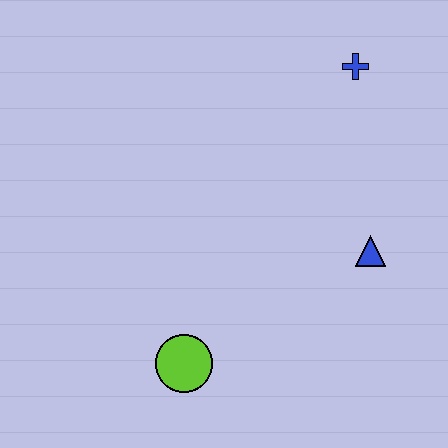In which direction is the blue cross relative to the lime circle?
The blue cross is above the lime circle.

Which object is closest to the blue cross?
The blue triangle is closest to the blue cross.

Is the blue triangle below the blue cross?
Yes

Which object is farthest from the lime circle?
The blue cross is farthest from the lime circle.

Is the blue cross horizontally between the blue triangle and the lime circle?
Yes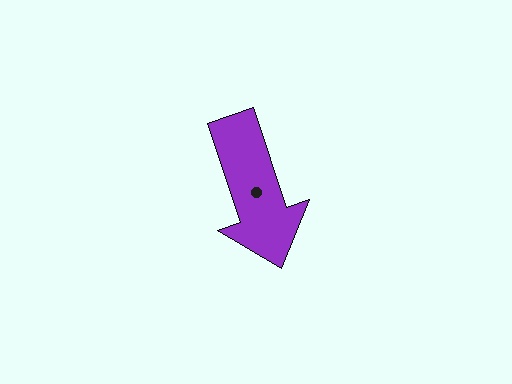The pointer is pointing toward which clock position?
Roughly 5 o'clock.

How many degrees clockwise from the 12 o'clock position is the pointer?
Approximately 162 degrees.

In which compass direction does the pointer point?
South.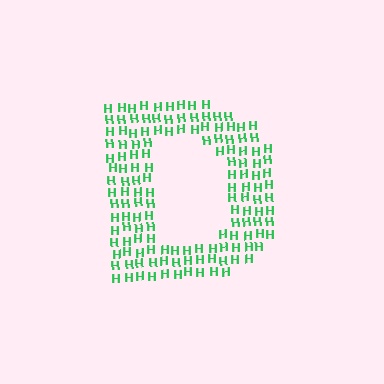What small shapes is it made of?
It is made of small letter H's.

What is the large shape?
The large shape is the letter D.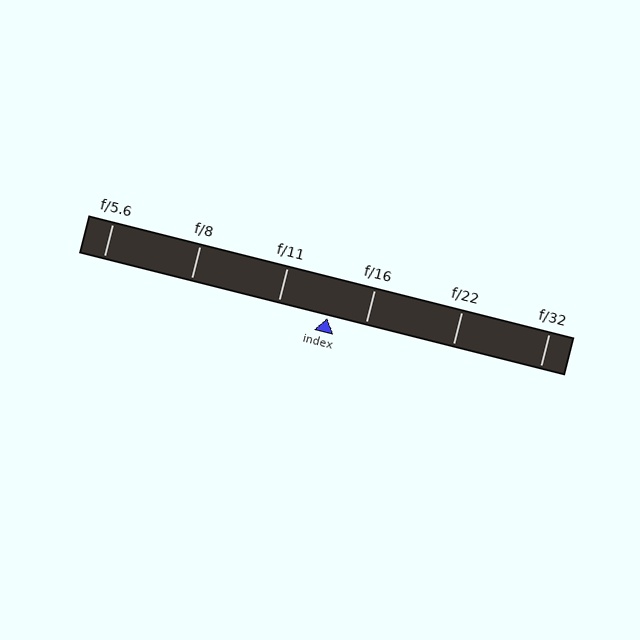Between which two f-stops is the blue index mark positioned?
The index mark is between f/11 and f/16.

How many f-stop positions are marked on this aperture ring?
There are 6 f-stop positions marked.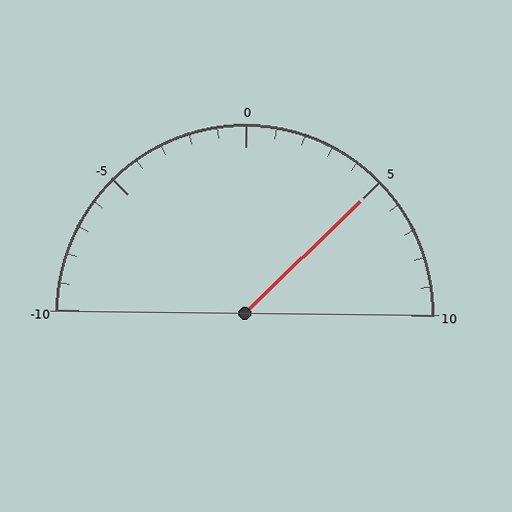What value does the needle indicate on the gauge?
The needle indicates approximately 5.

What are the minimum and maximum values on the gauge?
The gauge ranges from -10 to 10.